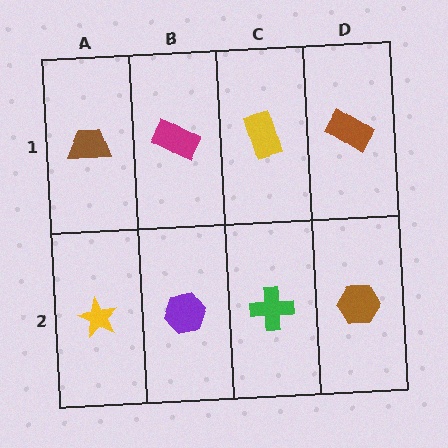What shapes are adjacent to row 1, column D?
A brown hexagon (row 2, column D), a yellow rectangle (row 1, column C).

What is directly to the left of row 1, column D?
A yellow rectangle.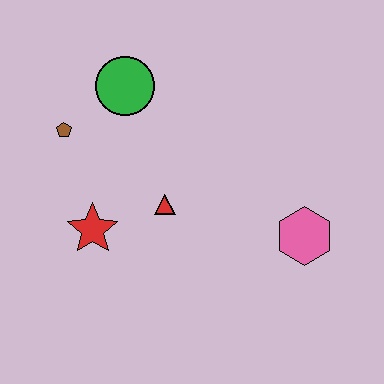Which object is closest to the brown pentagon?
The green circle is closest to the brown pentagon.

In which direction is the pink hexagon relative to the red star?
The pink hexagon is to the right of the red star.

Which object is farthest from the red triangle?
The pink hexagon is farthest from the red triangle.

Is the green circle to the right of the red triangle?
No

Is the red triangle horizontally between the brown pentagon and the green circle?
No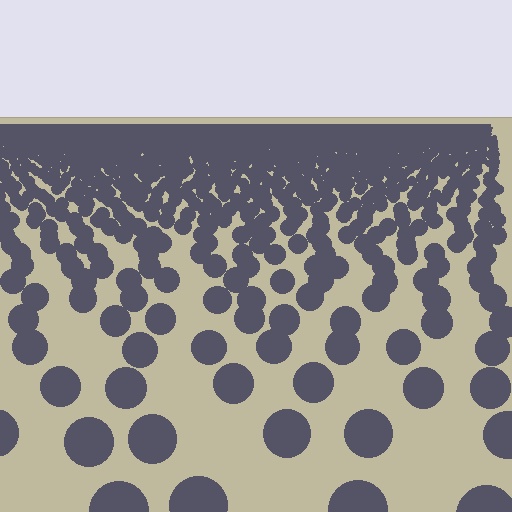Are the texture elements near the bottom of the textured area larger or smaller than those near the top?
Larger. Near the bottom, elements are closer to the viewer and appear at a bigger on-screen size.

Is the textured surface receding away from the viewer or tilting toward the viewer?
The surface is receding away from the viewer. Texture elements get smaller and denser toward the top.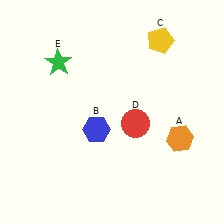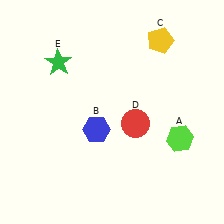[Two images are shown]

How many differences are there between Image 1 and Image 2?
There is 1 difference between the two images.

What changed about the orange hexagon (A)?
In Image 1, A is orange. In Image 2, it changed to lime.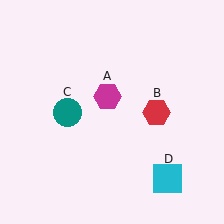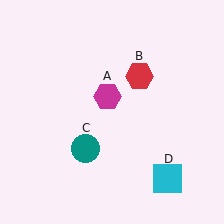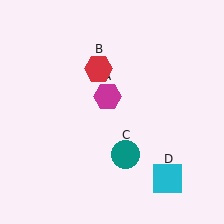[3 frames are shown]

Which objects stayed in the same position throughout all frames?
Magenta hexagon (object A) and cyan square (object D) remained stationary.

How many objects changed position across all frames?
2 objects changed position: red hexagon (object B), teal circle (object C).